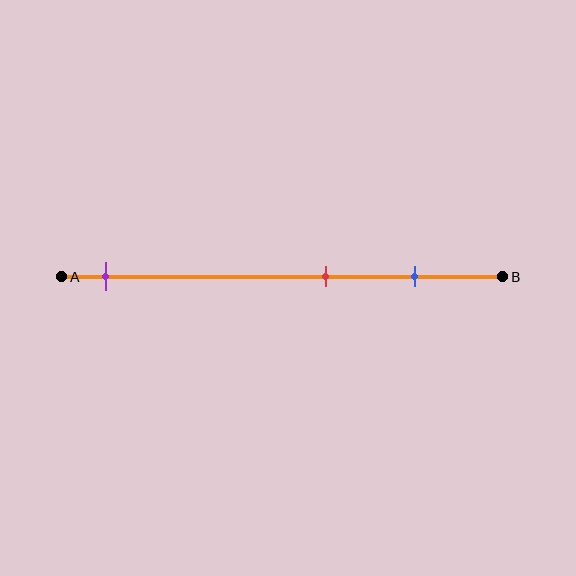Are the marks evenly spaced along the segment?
No, the marks are not evenly spaced.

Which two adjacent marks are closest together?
The red and blue marks are the closest adjacent pair.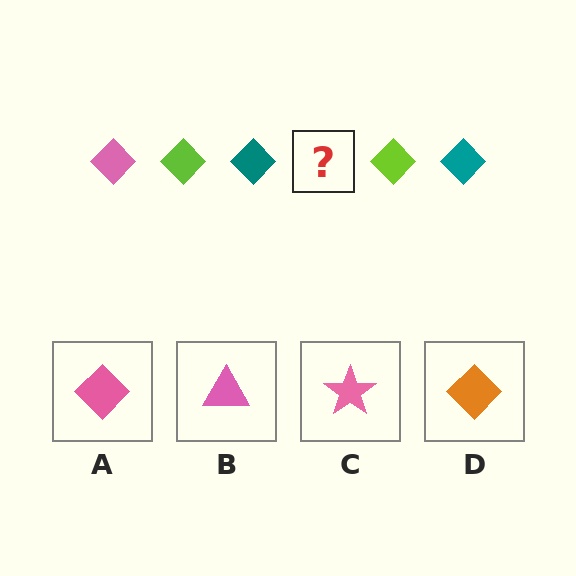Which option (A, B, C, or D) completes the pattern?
A.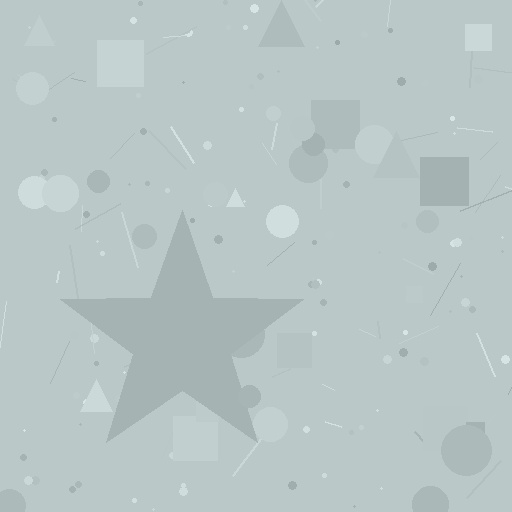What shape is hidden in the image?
A star is hidden in the image.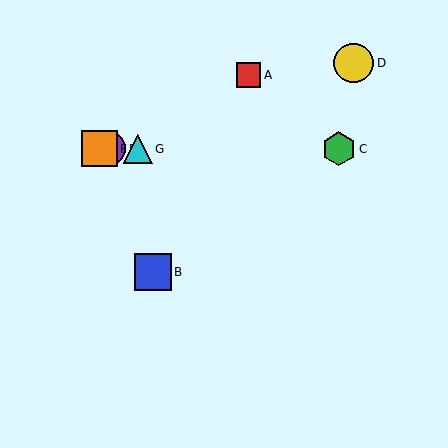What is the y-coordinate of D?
Object D is at y≈63.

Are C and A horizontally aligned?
No, C is at y≈149 and A is at y≈75.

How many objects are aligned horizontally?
4 objects (C, E, F, G) are aligned horizontally.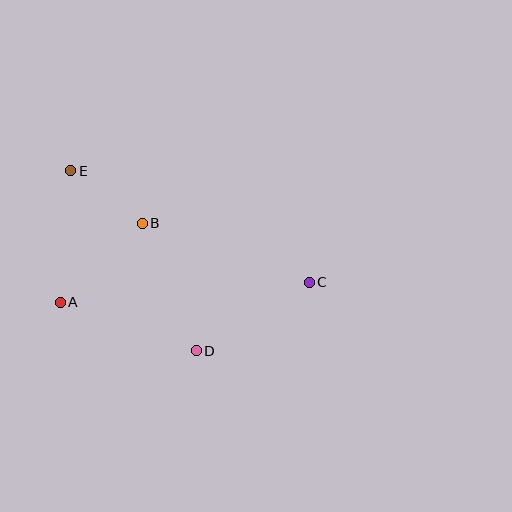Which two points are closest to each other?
Points B and E are closest to each other.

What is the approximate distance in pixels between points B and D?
The distance between B and D is approximately 139 pixels.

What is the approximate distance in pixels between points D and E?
The distance between D and E is approximately 220 pixels.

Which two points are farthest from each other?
Points C and E are farthest from each other.